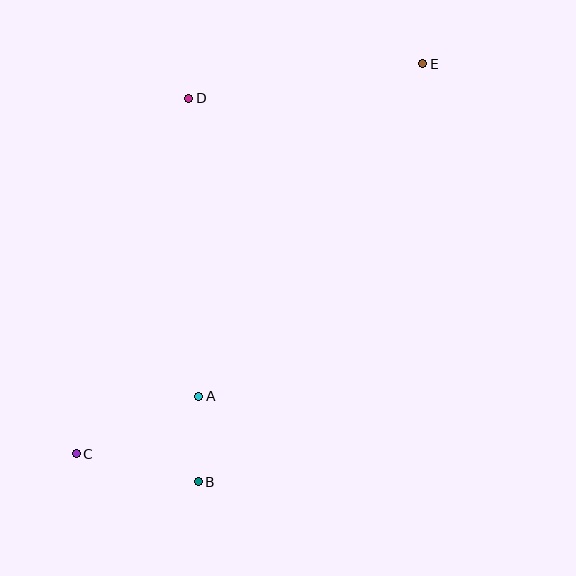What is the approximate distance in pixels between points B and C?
The distance between B and C is approximately 125 pixels.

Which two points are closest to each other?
Points A and B are closest to each other.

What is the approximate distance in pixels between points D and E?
The distance between D and E is approximately 237 pixels.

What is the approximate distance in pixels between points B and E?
The distance between B and E is approximately 474 pixels.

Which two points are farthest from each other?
Points C and E are farthest from each other.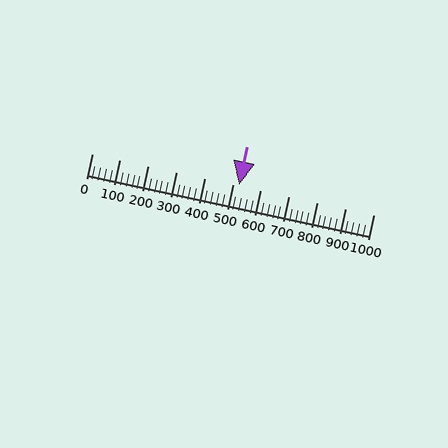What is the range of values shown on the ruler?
The ruler shows values from 0 to 1000.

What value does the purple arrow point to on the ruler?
The purple arrow points to approximately 522.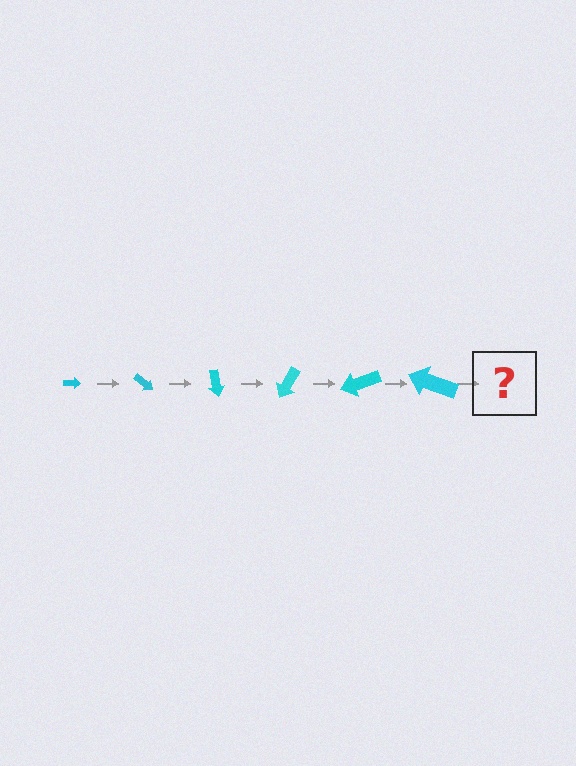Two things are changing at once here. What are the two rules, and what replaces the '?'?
The two rules are that the arrow grows larger each step and it rotates 40 degrees each step. The '?' should be an arrow, larger than the previous one and rotated 240 degrees from the start.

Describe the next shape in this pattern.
It should be an arrow, larger than the previous one and rotated 240 degrees from the start.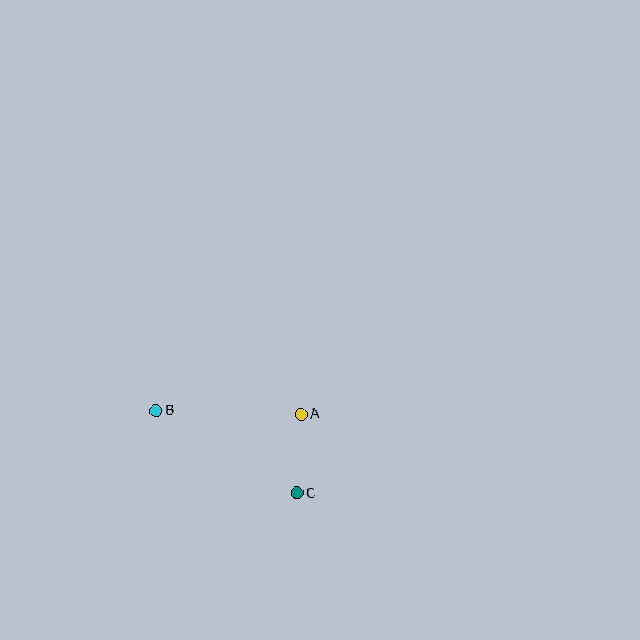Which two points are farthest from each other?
Points B and C are farthest from each other.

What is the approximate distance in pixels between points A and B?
The distance between A and B is approximately 145 pixels.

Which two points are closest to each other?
Points A and C are closest to each other.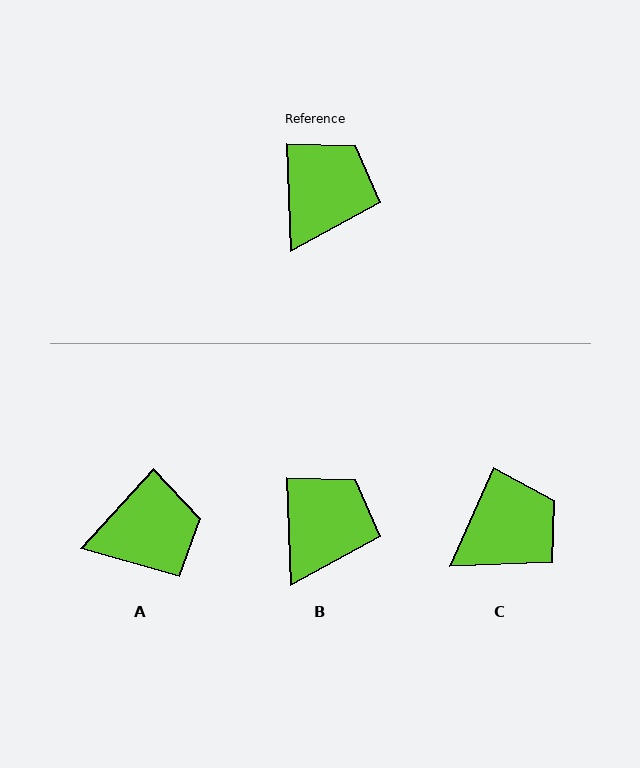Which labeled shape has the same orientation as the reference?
B.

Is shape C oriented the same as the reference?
No, it is off by about 26 degrees.